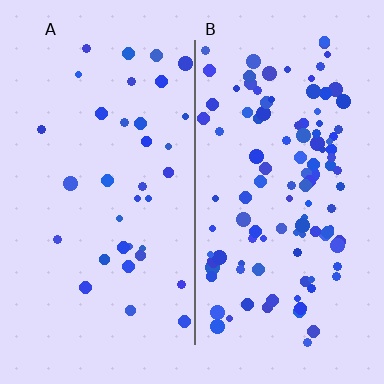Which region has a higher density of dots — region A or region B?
B (the right).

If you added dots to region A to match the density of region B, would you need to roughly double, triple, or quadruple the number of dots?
Approximately triple.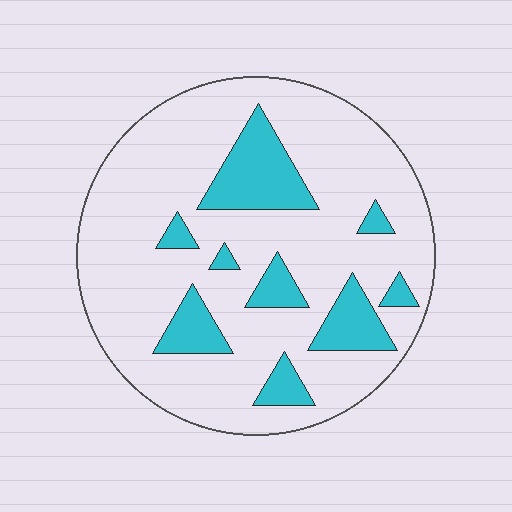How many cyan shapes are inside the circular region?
9.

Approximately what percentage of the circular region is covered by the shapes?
Approximately 20%.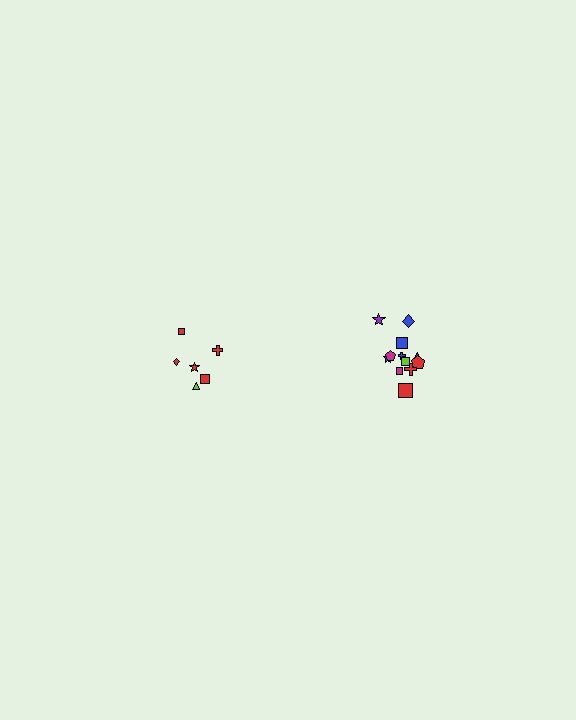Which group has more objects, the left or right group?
The right group.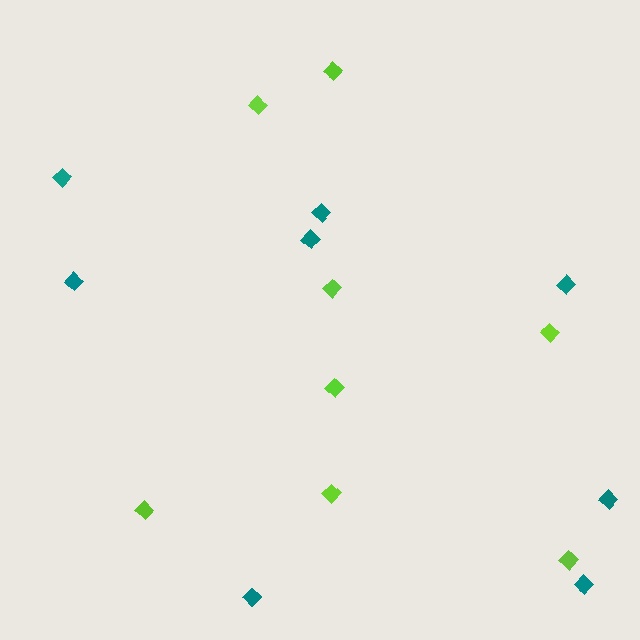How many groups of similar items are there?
There are 2 groups: one group of lime diamonds (8) and one group of teal diamonds (8).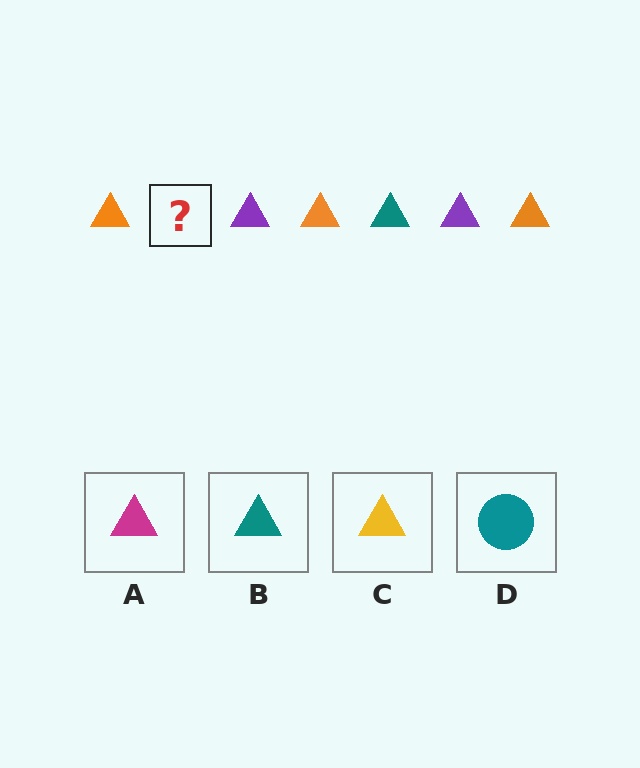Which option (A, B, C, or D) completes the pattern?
B.